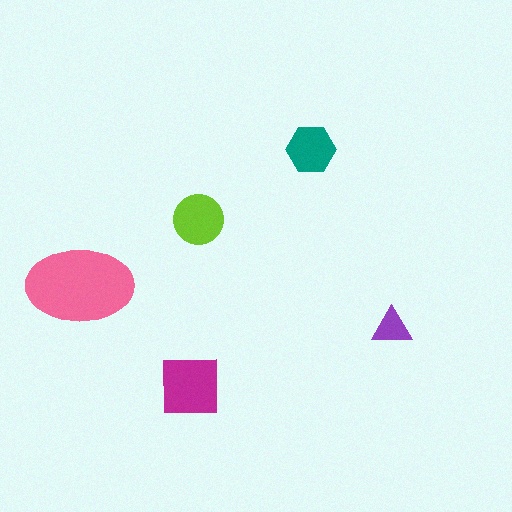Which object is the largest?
The pink ellipse.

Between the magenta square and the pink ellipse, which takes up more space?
The pink ellipse.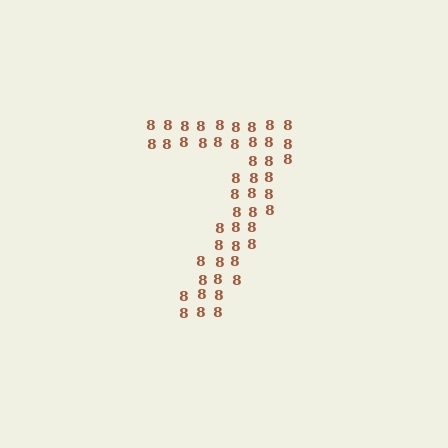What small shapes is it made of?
It is made of small digit 8's.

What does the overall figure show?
The overall figure shows the digit 7.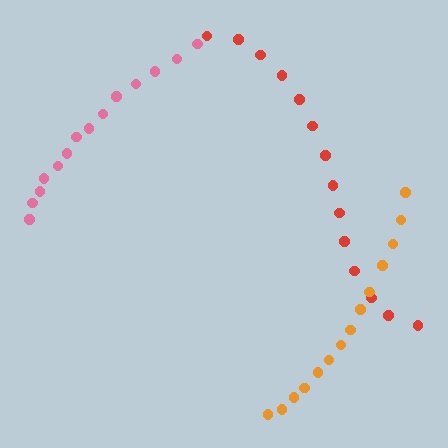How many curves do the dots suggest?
There are 3 distinct paths.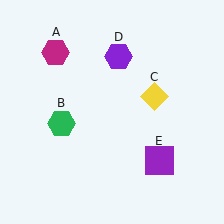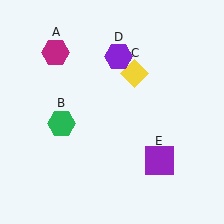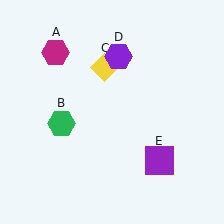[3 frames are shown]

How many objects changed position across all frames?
1 object changed position: yellow diamond (object C).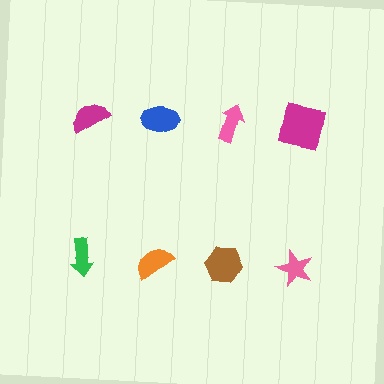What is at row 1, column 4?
A magenta square.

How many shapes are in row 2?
4 shapes.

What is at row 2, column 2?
An orange semicircle.